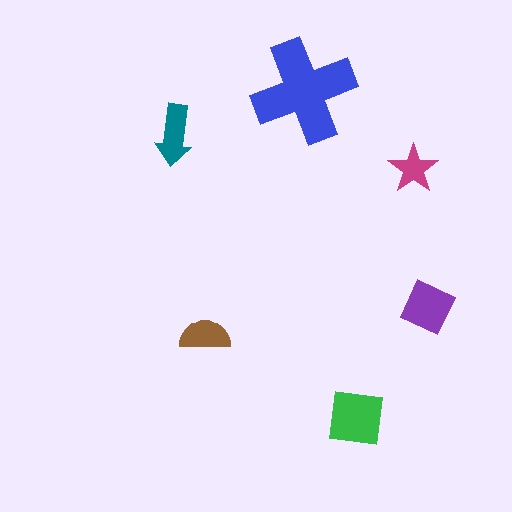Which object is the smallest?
The magenta star.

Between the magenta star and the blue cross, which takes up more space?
The blue cross.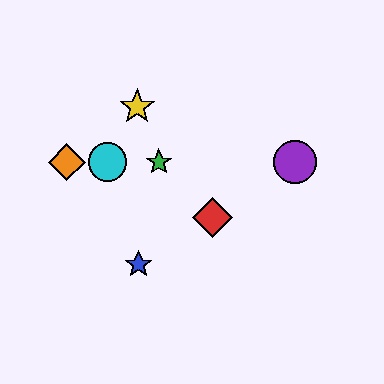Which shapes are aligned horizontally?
The green star, the purple circle, the orange diamond, the cyan circle are aligned horizontally.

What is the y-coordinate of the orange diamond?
The orange diamond is at y≈162.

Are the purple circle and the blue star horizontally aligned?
No, the purple circle is at y≈162 and the blue star is at y≈264.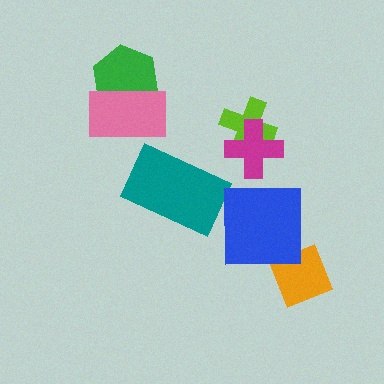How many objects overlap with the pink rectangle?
1 object overlaps with the pink rectangle.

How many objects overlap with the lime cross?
1 object overlaps with the lime cross.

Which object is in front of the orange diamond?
The blue square is in front of the orange diamond.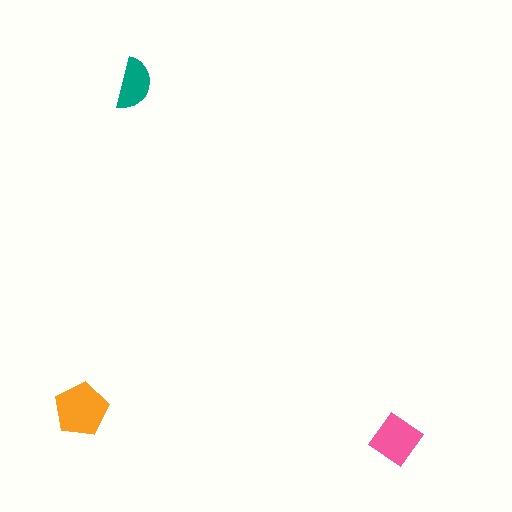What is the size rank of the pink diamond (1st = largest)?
2nd.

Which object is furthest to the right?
The pink diamond is rightmost.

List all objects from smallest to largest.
The teal semicircle, the pink diamond, the orange pentagon.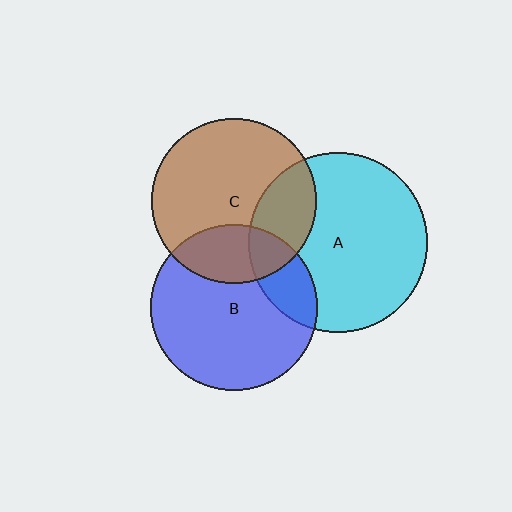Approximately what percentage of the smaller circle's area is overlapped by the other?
Approximately 25%.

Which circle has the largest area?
Circle A (cyan).